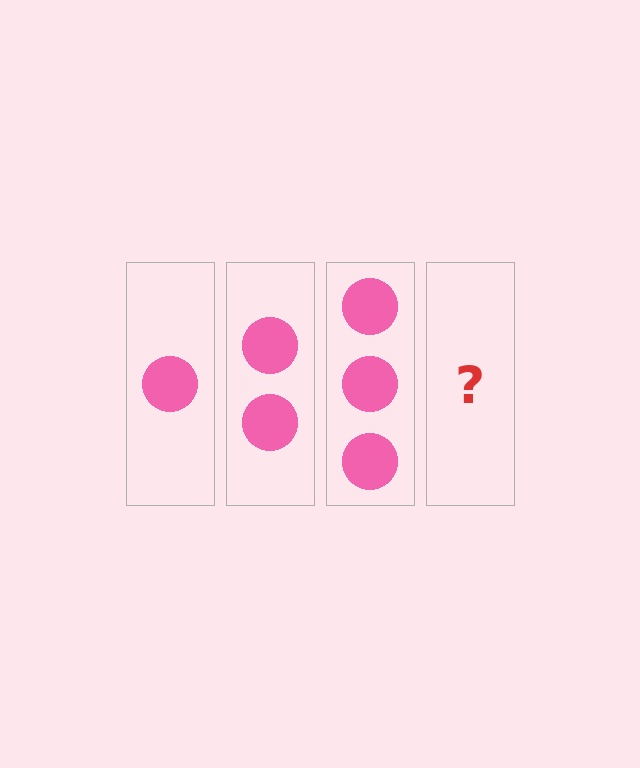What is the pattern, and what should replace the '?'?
The pattern is that each step adds one more circle. The '?' should be 4 circles.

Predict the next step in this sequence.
The next step is 4 circles.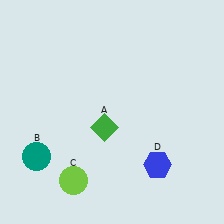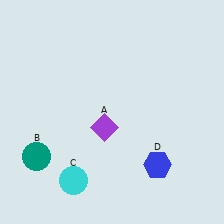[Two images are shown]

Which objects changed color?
A changed from green to purple. C changed from lime to cyan.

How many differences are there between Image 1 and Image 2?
There are 2 differences between the two images.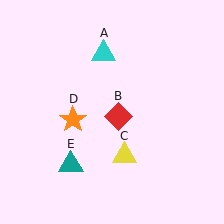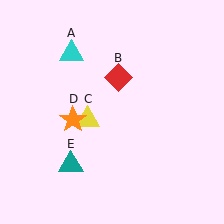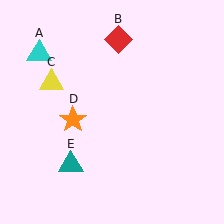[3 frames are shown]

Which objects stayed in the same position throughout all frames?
Orange star (object D) and teal triangle (object E) remained stationary.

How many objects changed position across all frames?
3 objects changed position: cyan triangle (object A), red diamond (object B), yellow triangle (object C).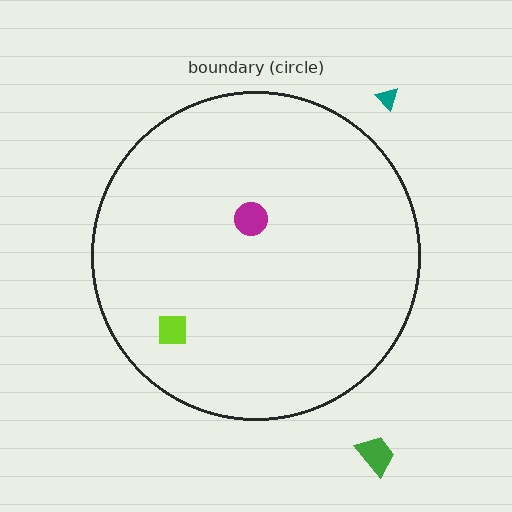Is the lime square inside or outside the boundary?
Inside.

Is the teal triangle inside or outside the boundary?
Outside.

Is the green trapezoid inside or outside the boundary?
Outside.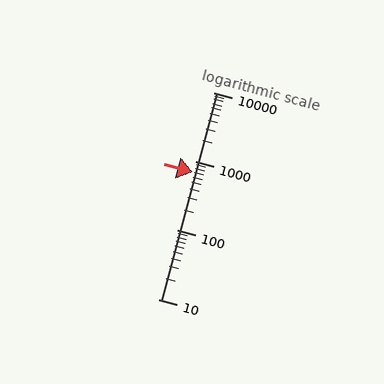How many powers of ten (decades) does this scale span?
The scale spans 3 decades, from 10 to 10000.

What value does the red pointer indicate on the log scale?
The pointer indicates approximately 700.